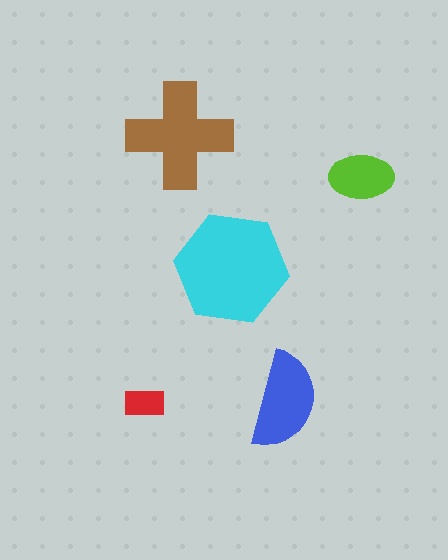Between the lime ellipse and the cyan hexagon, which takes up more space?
The cyan hexagon.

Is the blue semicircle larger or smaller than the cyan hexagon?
Smaller.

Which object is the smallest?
The red rectangle.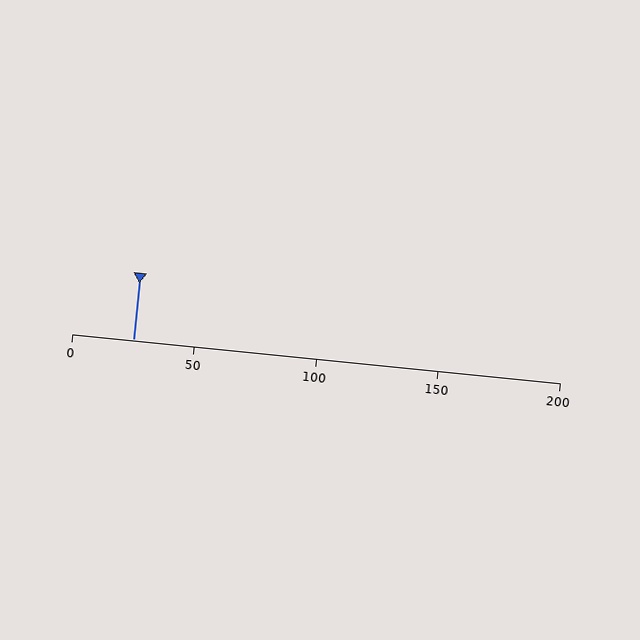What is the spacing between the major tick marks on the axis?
The major ticks are spaced 50 apart.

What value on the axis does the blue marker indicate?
The marker indicates approximately 25.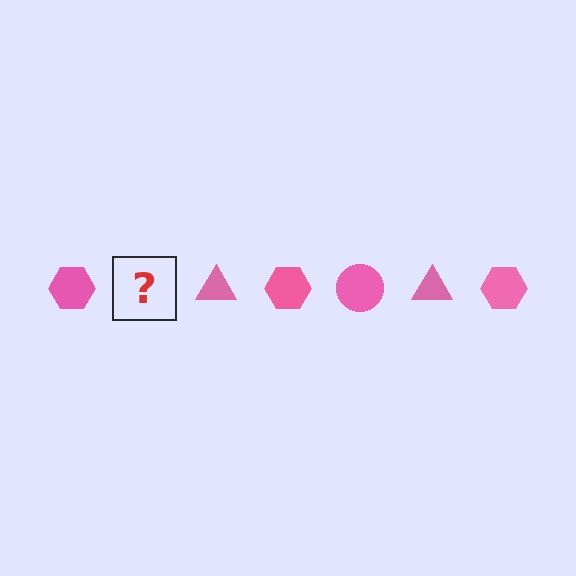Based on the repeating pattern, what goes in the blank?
The blank should be a pink circle.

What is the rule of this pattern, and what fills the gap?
The rule is that the pattern cycles through hexagon, circle, triangle shapes in pink. The gap should be filled with a pink circle.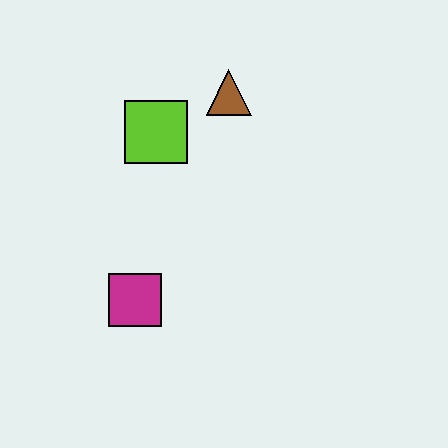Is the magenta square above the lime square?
No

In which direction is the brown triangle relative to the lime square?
The brown triangle is to the right of the lime square.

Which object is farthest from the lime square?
The magenta square is farthest from the lime square.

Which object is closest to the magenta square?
The lime square is closest to the magenta square.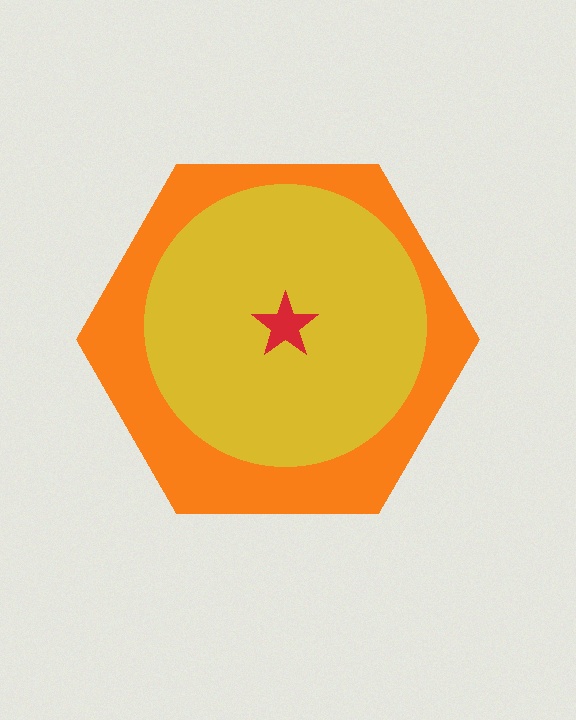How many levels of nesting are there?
3.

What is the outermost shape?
The orange hexagon.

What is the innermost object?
The red star.